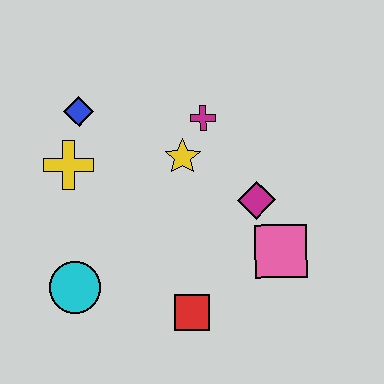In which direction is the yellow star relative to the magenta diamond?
The yellow star is to the left of the magenta diamond.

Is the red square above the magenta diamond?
No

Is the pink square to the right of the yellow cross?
Yes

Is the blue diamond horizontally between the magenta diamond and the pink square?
No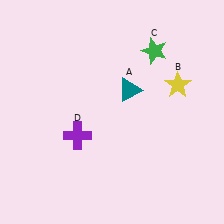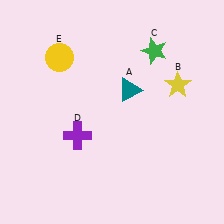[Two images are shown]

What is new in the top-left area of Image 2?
A yellow circle (E) was added in the top-left area of Image 2.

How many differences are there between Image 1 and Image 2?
There is 1 difference between the two images.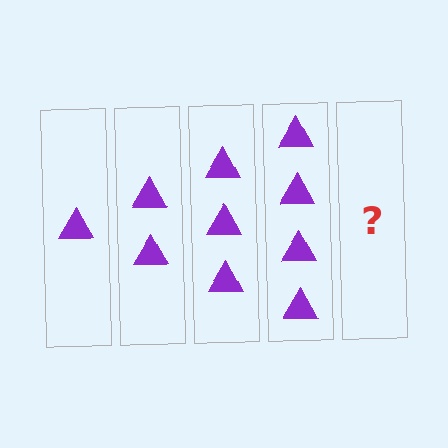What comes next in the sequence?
The next element should be 5 triangles.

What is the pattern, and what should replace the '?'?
The pattern is that each step adds one more triangle. The '?' should be 5 triangles.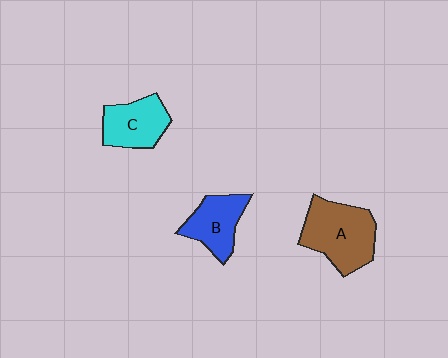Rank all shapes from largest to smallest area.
From largest to smallest: A (brown), C (cyan), B (blue).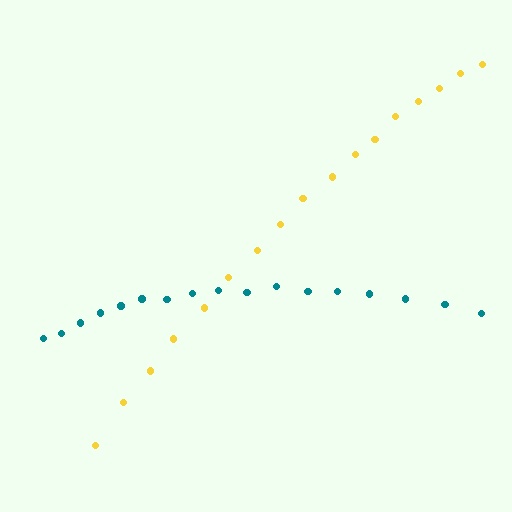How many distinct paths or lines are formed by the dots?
There are 2 distinct paths.